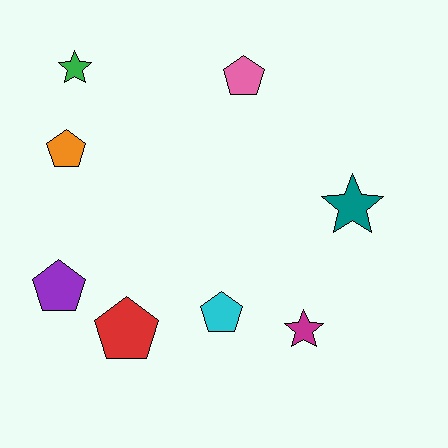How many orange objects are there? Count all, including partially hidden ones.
There is 1 orange object.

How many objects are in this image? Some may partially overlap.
There are 8 objects.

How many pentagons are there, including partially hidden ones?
There are 5 pentagons.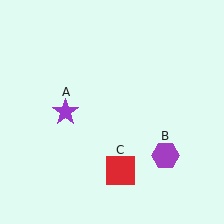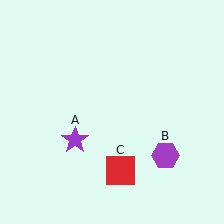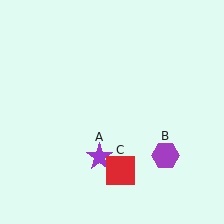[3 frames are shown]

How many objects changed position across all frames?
1 object changed position: purple star (object A).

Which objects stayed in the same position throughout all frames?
Purple hexagon (object B) and red square (object C) remained stationary.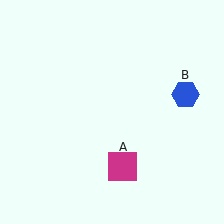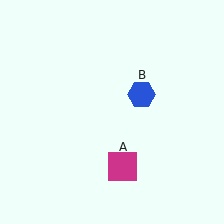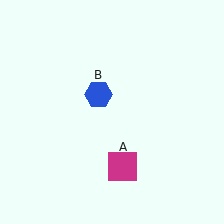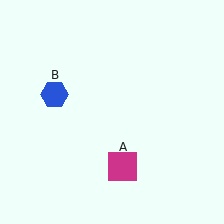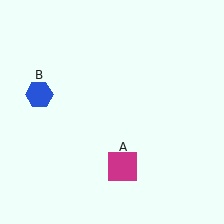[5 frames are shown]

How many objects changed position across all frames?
1 object changed position: blue hexagon (object B).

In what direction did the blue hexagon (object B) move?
The blue hexagon (object B) moved left.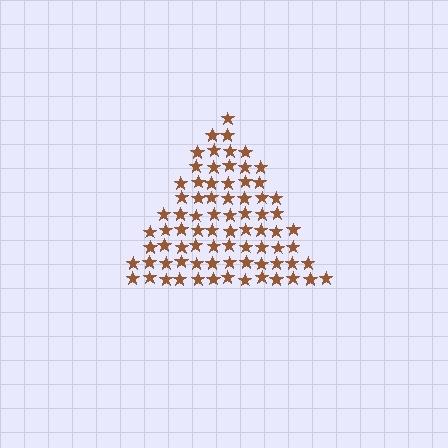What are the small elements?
The small elements are stars.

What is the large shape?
The large shape is a triangle.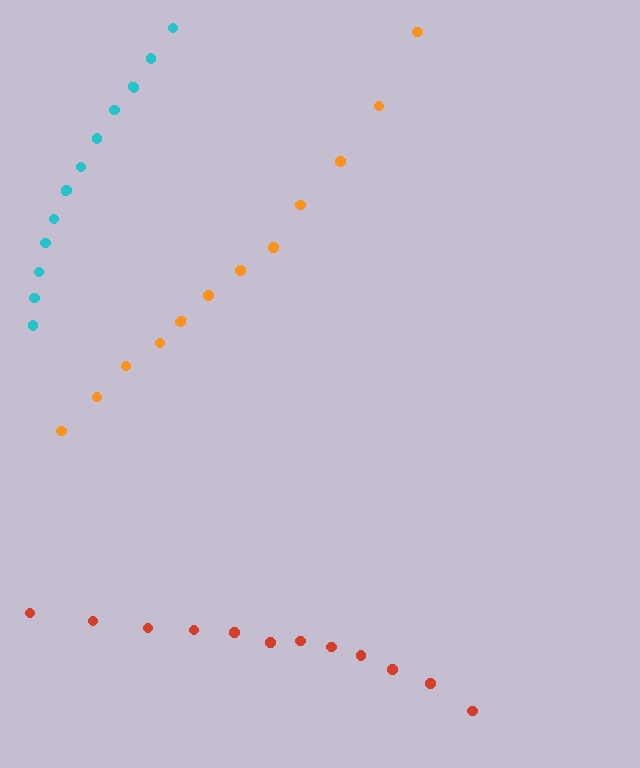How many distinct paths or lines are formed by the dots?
There are 3 distinct paths.